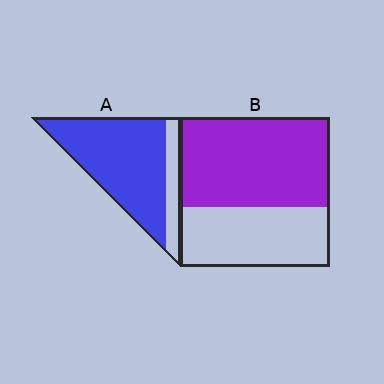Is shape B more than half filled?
Yes.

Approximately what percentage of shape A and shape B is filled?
A is approximately 80% and B is approximately 60%.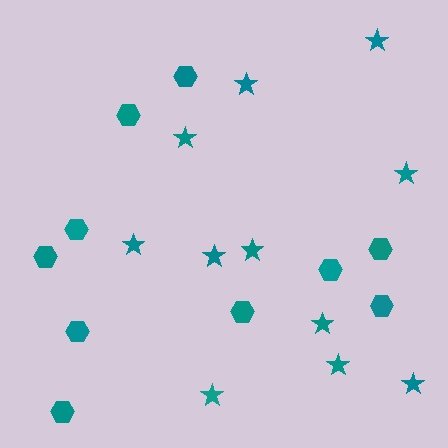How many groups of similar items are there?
There are 2 groups: one group of hexagons (10) and one group of stars (11).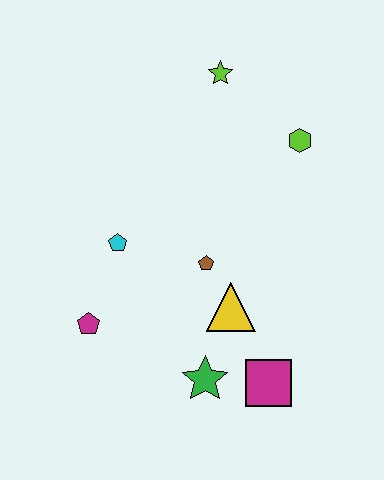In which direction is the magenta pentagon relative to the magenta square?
The magenta pentagon is to the left of the magenta square.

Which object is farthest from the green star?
The lime star is farthest from the green star.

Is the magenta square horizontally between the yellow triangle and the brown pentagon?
No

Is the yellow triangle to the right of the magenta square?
No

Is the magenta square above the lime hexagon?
No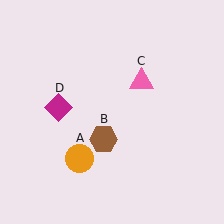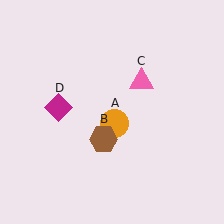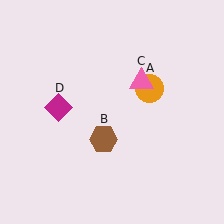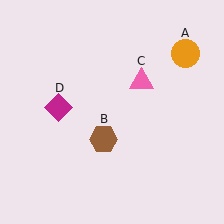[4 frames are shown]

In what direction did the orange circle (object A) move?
The orange circle (object A) moved up and to the right.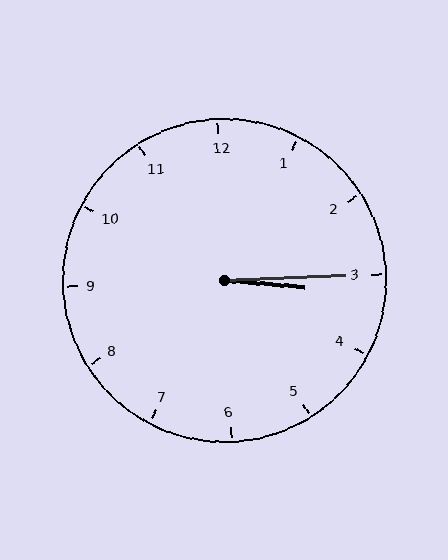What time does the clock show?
3:15.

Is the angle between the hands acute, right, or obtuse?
It is acute.